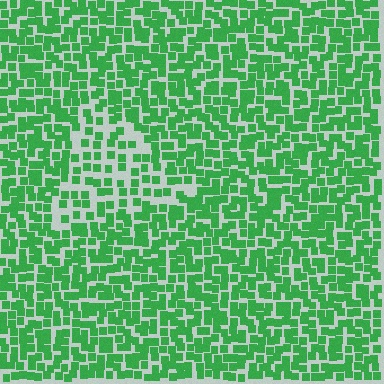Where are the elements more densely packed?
The elements are more densely packed outside the triangle boundary.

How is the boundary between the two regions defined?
The boundary is defined by a change in element density (approximately 1.7x ratio). All elements are the same color, size, and shape.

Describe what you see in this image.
The image contains small green elements arranged at two different densities. A triangle-shaped region is visible where the elements are less densely packed than the surrounding area.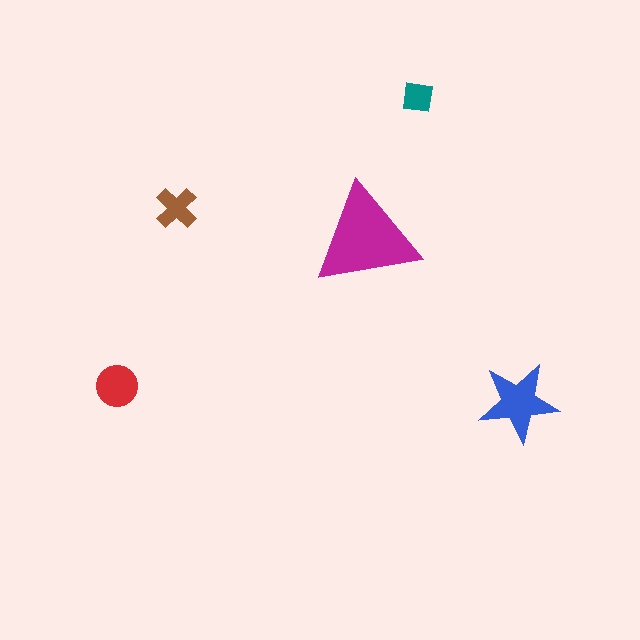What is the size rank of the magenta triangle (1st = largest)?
1st.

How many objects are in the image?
There are 5 objects in the image.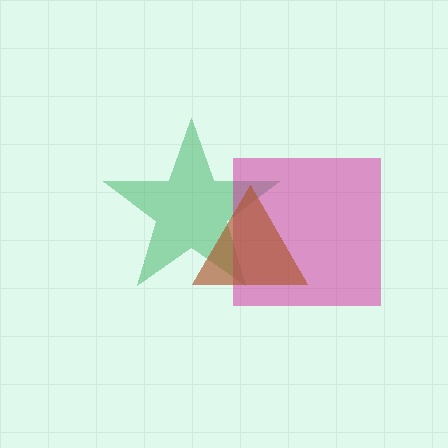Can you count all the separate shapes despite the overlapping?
Yes, there are 3 separate shapes.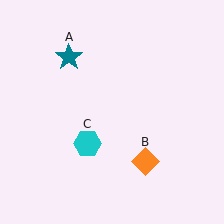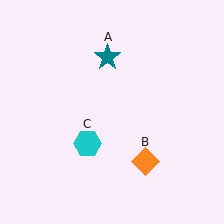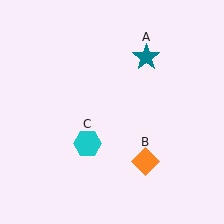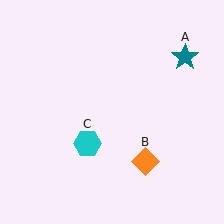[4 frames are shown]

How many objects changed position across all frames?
1 object changed position: teal star (object A).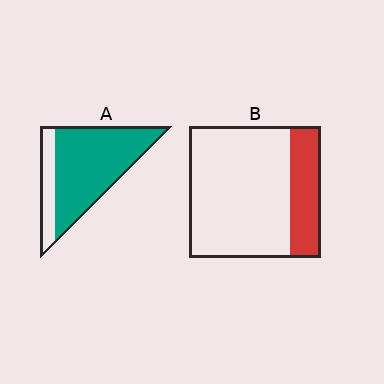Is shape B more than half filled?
No.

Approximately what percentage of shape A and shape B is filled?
A is approximately 80% and B is approximately 25%.